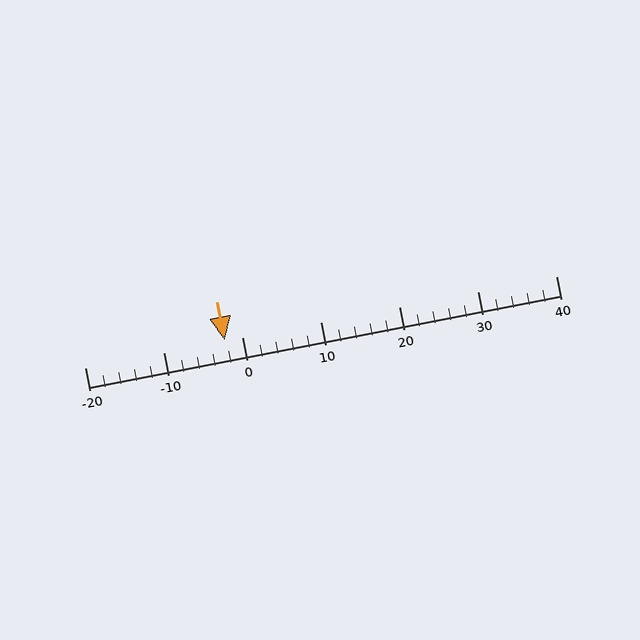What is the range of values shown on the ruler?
The ruler shows values from -20 to 40.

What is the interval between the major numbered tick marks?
The major tick marks are spaced 10 units apart.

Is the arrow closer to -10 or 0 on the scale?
The arrow is closer to 0.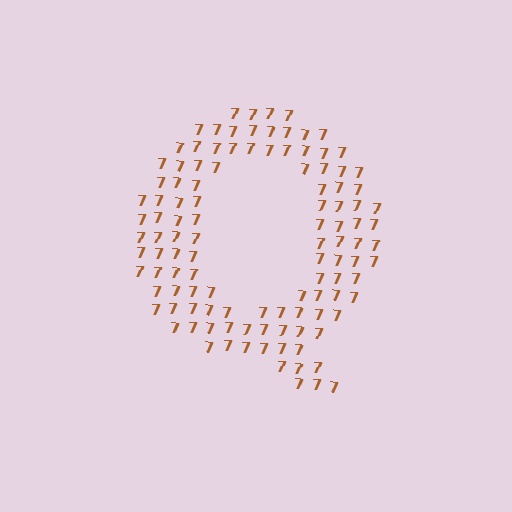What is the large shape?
The large shape is the letter Q.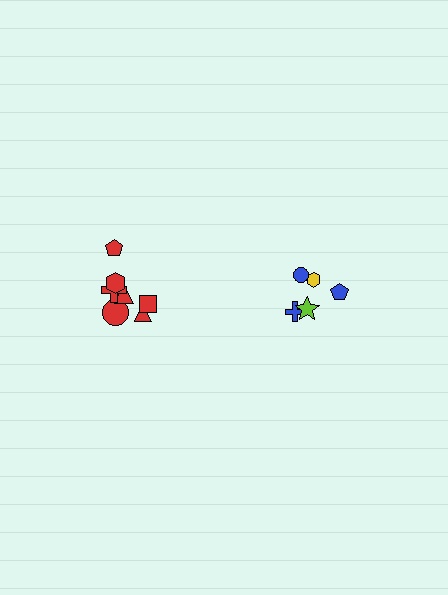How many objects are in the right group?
There are 5 objects.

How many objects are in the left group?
There are 7 objects.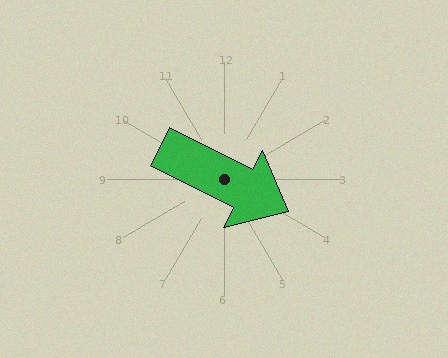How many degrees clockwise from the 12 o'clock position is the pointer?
Approximately 117 degrees.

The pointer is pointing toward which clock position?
Roughly 4 o'clock.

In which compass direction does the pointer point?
Southeast.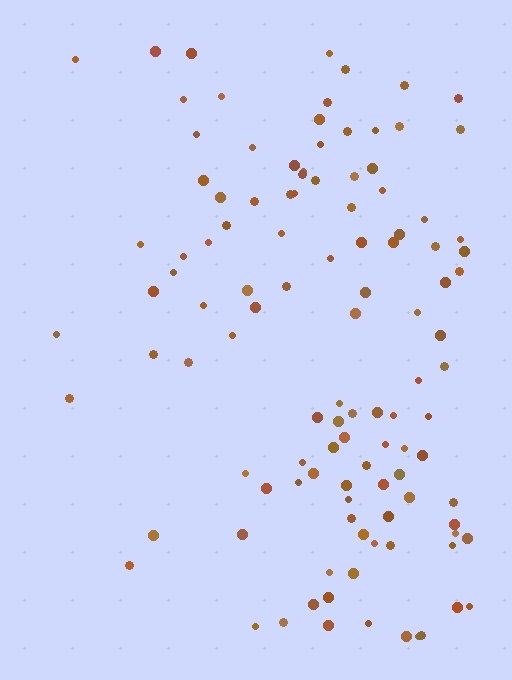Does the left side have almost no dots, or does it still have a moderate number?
Still a moderate number, just noticeably fewer than the right.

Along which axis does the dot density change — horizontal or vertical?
Horizontal.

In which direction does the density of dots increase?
From left to right, with the right side densest.